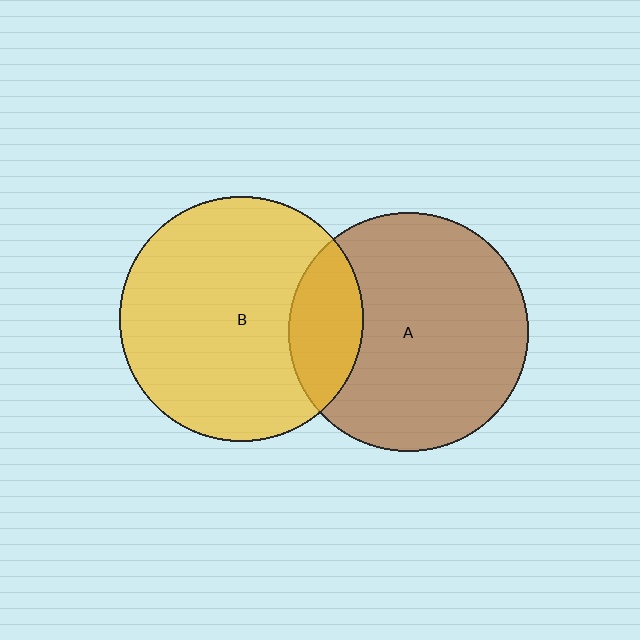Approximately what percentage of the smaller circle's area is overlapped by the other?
Approximately 20%.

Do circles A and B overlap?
Yes.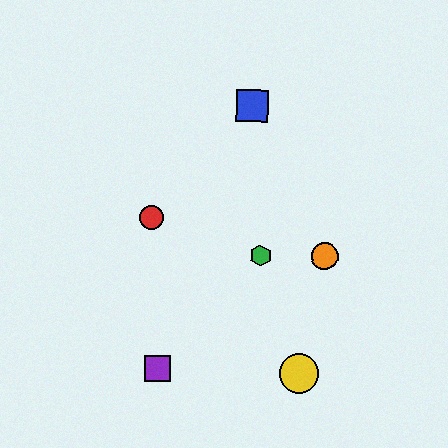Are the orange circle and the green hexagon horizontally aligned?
Yes, both are at y≈256.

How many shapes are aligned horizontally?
2 shapes (the green hexagon, the orange circle) are aligned horizontally.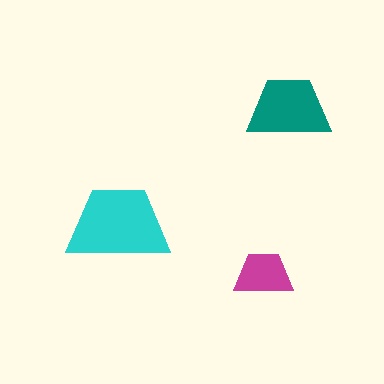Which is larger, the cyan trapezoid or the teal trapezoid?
The cyan one.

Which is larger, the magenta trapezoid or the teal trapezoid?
The teal one.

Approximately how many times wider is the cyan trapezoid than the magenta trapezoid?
About 1.5 times wider.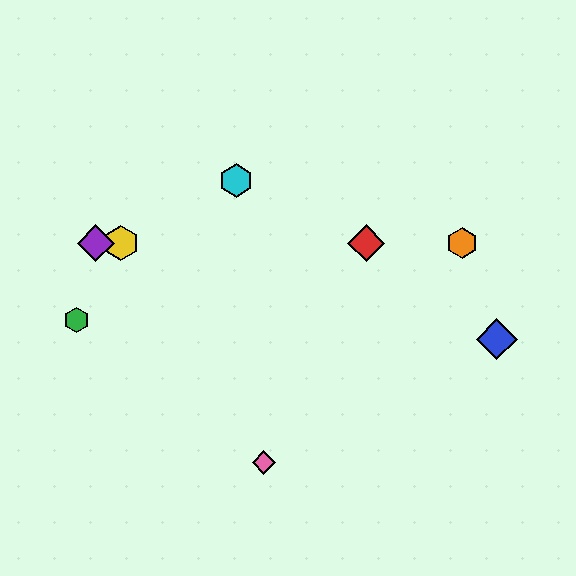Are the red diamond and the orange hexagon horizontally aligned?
Yes, both are at y≈243.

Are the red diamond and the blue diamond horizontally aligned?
No, the red diamond is at y≈243 and the blue diamond is at y≈339.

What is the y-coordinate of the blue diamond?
The blue diamond is at y≈339.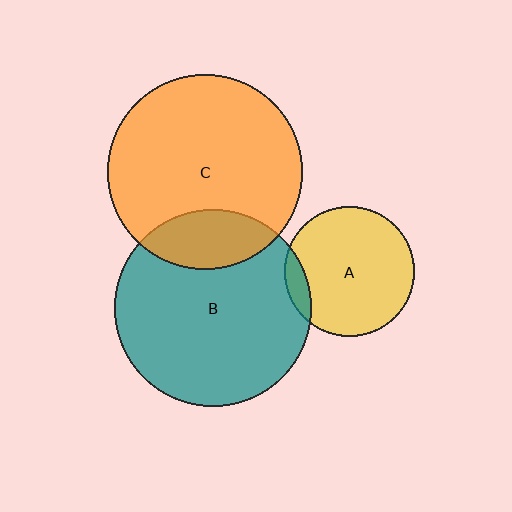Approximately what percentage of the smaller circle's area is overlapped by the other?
Approximately 20%.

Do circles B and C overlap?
Yes.